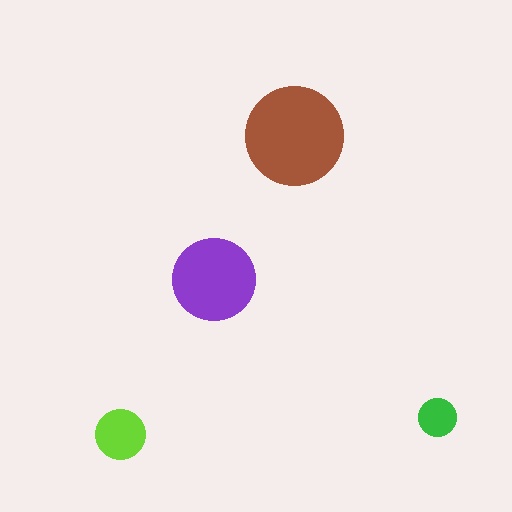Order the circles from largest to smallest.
the brown one, the purple one, the lime one, the green one.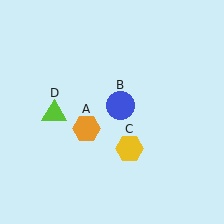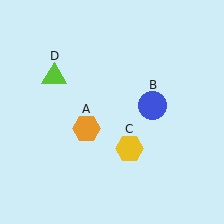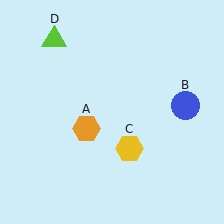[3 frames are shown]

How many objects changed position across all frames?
2 objects changed position: blue circle (object B), lime triangle (object D).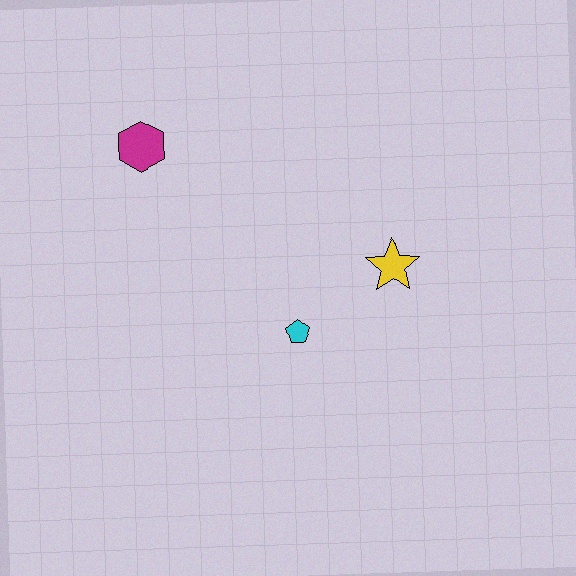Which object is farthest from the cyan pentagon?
The magenta hexagon is farthest from the cyan pentagon.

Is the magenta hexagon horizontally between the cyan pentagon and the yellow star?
No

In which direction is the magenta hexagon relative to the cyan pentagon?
The magenta hexagon is above the cyan pentagon.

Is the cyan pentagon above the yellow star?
No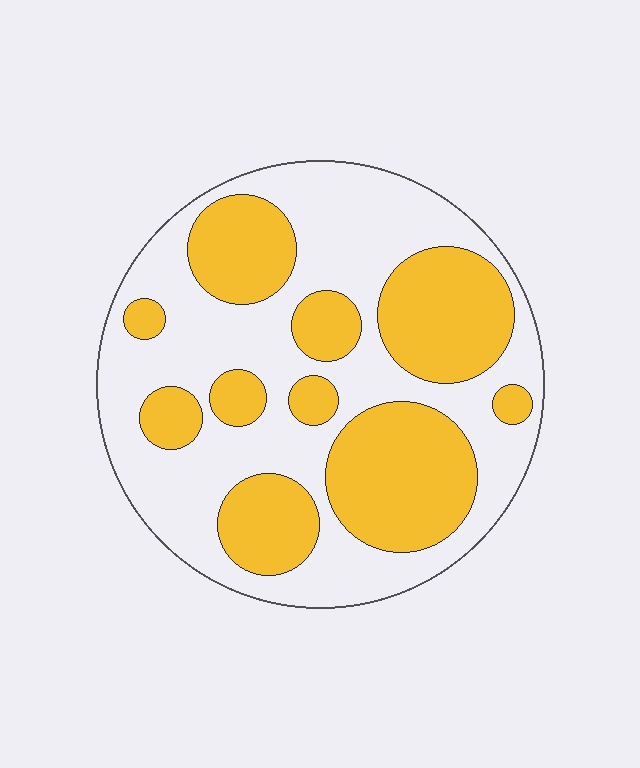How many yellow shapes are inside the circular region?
10.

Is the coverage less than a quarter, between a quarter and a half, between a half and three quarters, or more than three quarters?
Between a quarter and a half.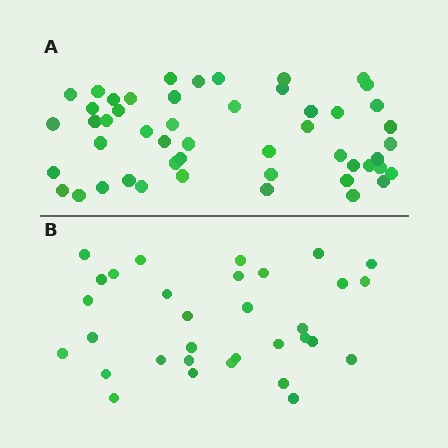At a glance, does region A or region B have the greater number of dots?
Region A (the top region) has more dots.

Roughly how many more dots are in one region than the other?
Region A has approximately 20 more dots than region B.